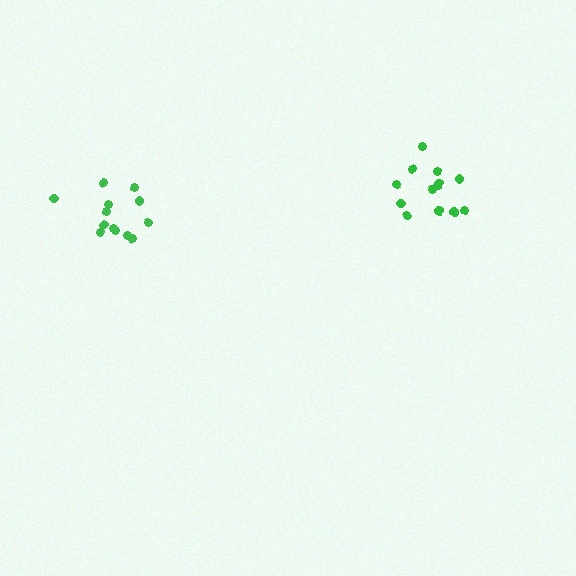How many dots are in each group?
Group 1: 13 dots, Group 2: 13 dots (26 total).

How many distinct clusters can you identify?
There are 2 distinct clusters.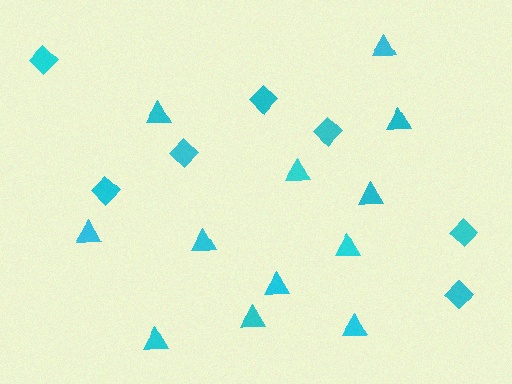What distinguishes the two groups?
There are 2 groups: one group of triangles (12) and one group of diamonds (7).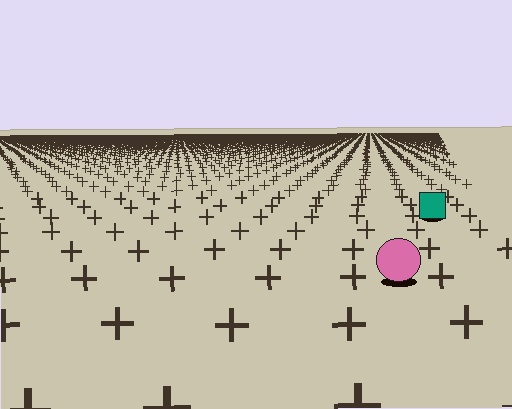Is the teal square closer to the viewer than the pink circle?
No. The pink circle is closer — you can tell from the texture gradient: the ground texture is coarser near it.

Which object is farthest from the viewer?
The teal square is farthest from the viewer. It appears smaller and the ground texture around it is denser.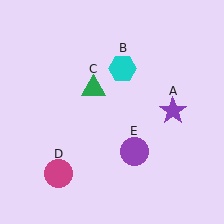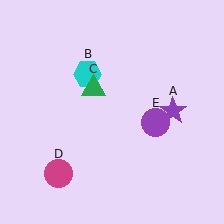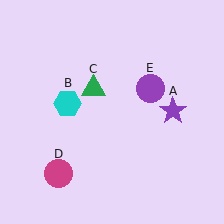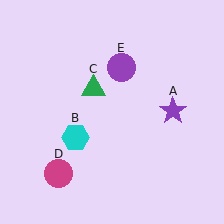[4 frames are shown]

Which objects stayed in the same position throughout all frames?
Purple star (object A) and green triangle (object C) and magenta circle (object D) remained stationary.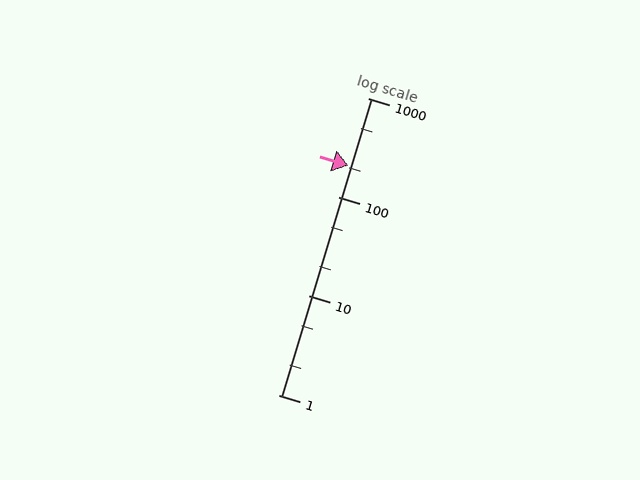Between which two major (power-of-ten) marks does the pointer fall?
The pointer is between 100 and 1000.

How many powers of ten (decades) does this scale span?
The scale spans 3 decades, from 1 to 1000.